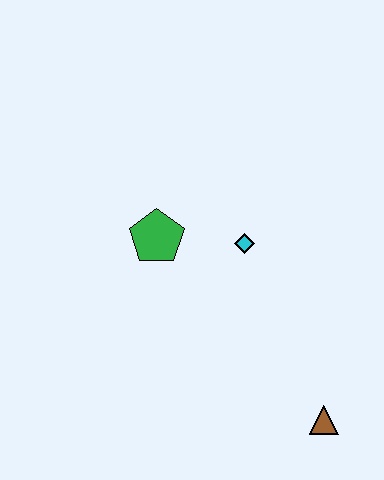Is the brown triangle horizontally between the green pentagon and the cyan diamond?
No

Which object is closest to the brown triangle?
The cyan diamond is closest to the brown triangle.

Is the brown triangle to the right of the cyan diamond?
Yes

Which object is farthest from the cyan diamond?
The brown triangle is farthest from the cyan diamond.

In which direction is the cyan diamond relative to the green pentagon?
The cyan diamond is to the right of the green pentagon.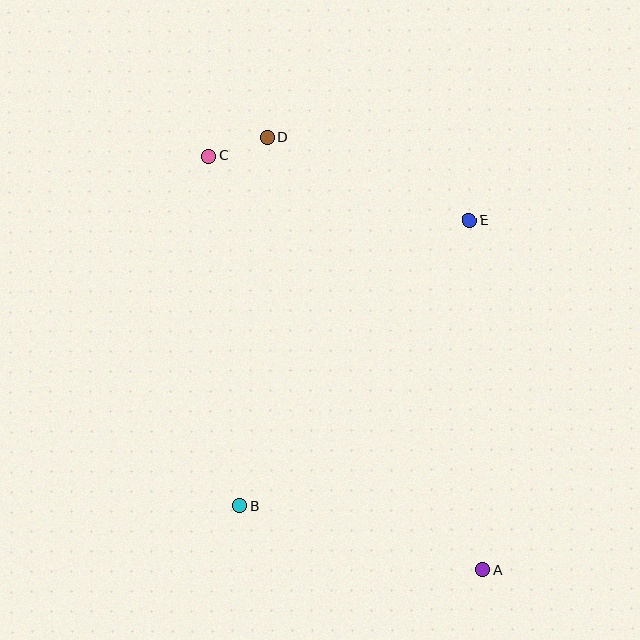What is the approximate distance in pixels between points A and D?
The distance between A and D is approximately 483 pixels.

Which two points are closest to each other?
Points C and D are closest to each other.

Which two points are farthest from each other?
Points A and C are farthest from each other.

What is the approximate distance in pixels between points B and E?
The distance between B and E is approximately 367 pixels.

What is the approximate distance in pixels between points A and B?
The distance between A and B is approximately 252 pixels.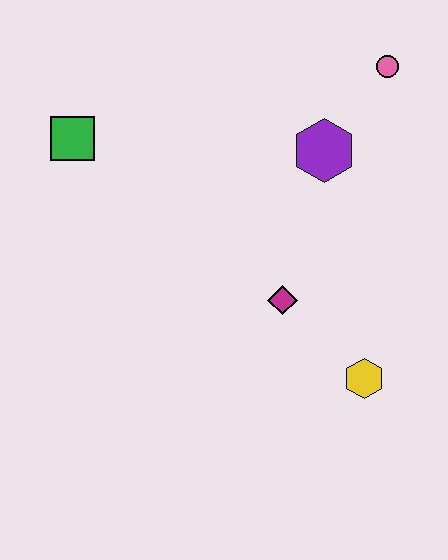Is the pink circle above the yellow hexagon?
Yes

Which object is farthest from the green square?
The yellow hexagon is farthest from the green square.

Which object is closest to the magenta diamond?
The yellow hexagon is closest to the magenta diamond.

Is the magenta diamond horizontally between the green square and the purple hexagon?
Yes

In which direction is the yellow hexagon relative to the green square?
The yellow hexagon is to the right of the green square.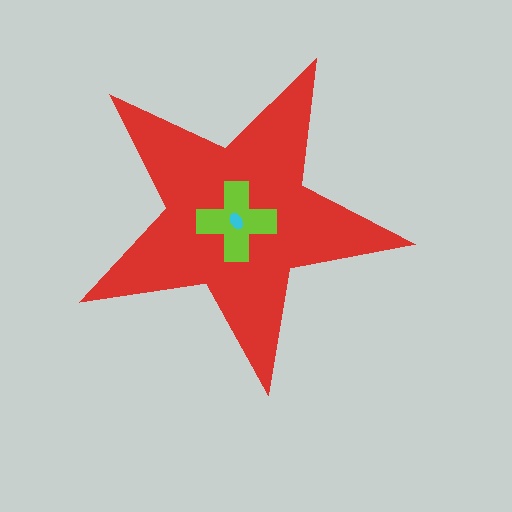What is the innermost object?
The cyan ellipse.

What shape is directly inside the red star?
The lime cross.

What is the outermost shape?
The red star.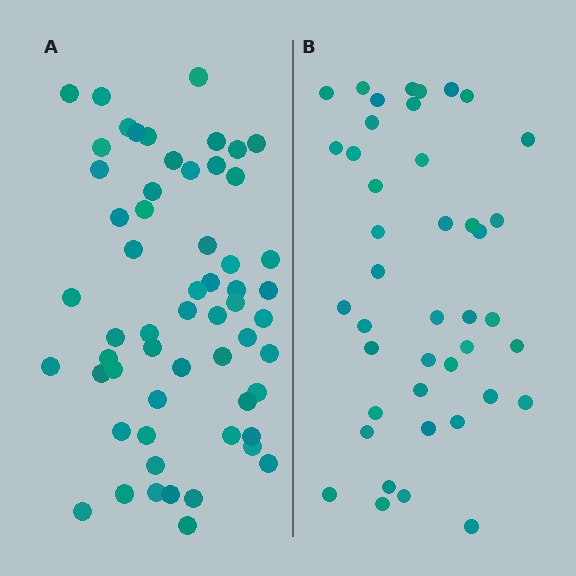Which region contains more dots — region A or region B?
Region A (the left region) has more dots.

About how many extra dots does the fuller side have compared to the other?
Region A has approximately 15 more dots than region B.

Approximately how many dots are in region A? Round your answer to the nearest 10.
About 60 dots. (The exact count is 58, which rounds to 60.)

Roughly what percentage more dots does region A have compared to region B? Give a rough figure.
About 40% more.